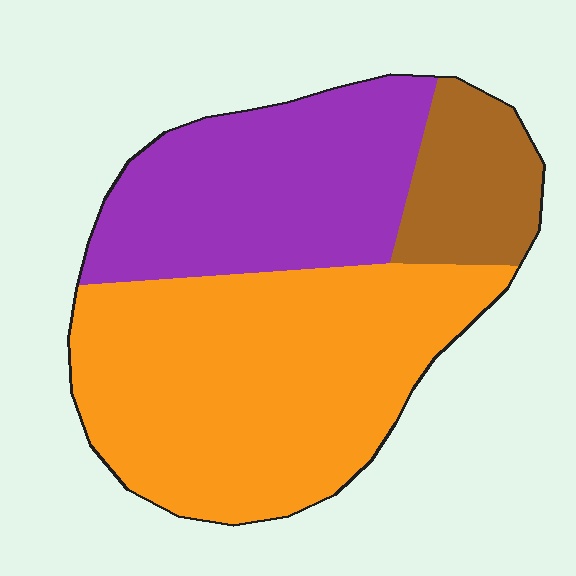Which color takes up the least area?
Brown, at roughly 15%.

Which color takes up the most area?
Orange, at roughly 55%.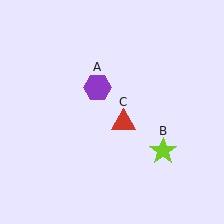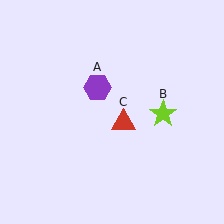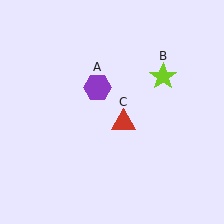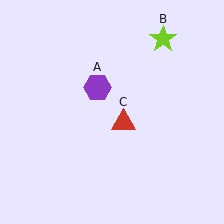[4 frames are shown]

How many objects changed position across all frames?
1 object changed position: lime star (object B).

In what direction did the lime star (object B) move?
The lime star (object B) moved up.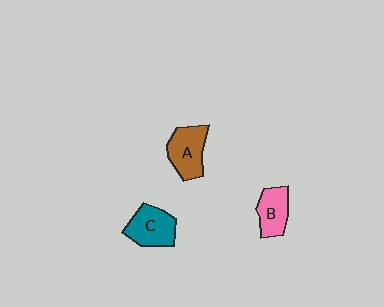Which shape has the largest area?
Shape A (brown).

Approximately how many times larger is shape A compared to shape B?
Approximately 1.2 times.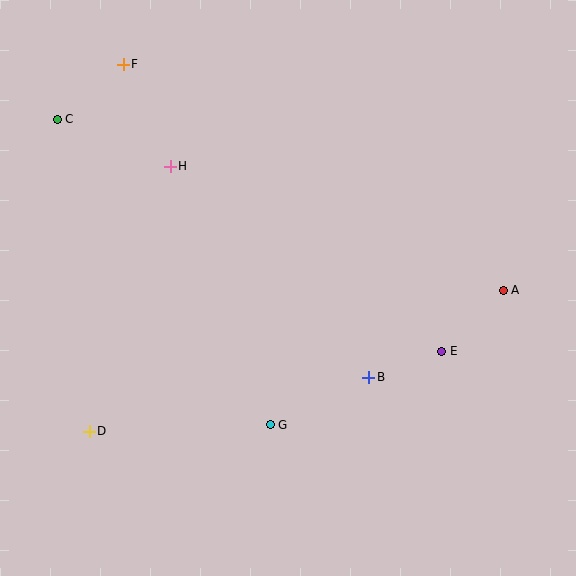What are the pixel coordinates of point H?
Point H is at (170, 166).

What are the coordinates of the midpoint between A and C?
The midpoint between A and C is at (280, 205).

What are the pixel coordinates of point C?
Point C is at (57, 119).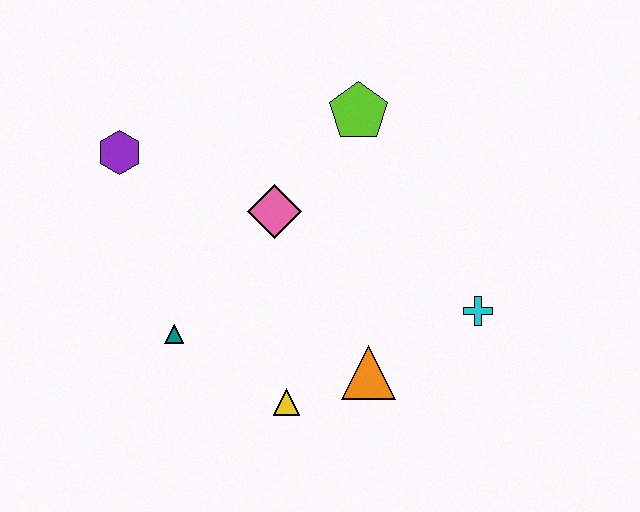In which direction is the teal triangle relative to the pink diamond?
The teal triangle is below the pink diamond.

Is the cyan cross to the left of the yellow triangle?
No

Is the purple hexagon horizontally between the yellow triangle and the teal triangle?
No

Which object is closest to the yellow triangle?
The orange triangle is closest to the yellow triangle.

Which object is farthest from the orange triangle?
The purple hexagon is farthest from the orange triangle.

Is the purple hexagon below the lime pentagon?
Yes